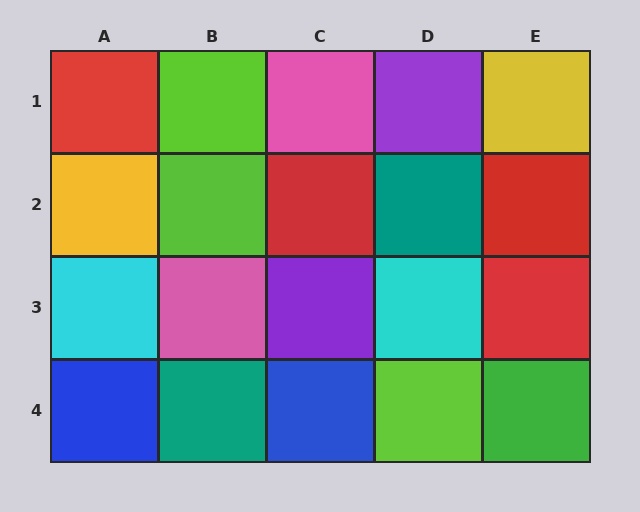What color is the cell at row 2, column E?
Red.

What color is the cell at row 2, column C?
Red.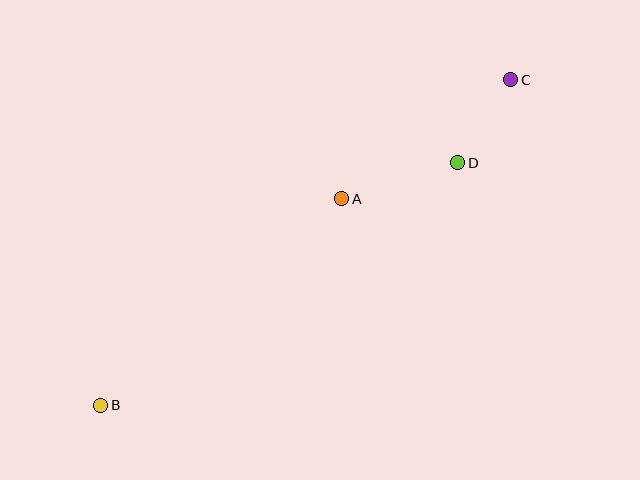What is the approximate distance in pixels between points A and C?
The distance between A and C is approximately 207 pixels.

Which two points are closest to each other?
Points C and D are closest to each other.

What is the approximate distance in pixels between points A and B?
The distance between A and B is approximately 317 pixels.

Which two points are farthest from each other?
Points B and C are farthest from each other.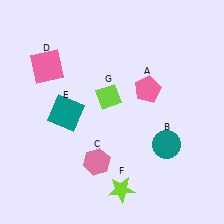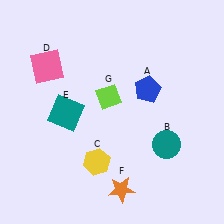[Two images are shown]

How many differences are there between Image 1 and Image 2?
There are 3 differences between the two images.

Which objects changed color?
A changed from pink to blue. C changed from pink to yellow. F changed from lime to orange.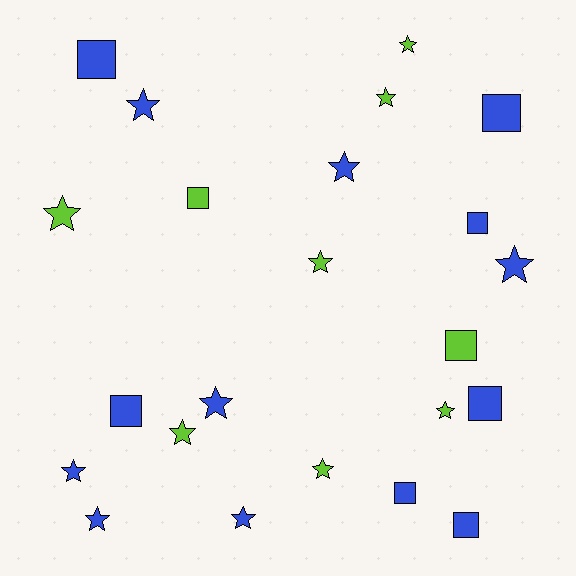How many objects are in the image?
There are 23 objects.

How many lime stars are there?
There are 7 lime stars.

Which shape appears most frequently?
Star, with 14 objects.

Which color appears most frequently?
Blue, with 14 objects.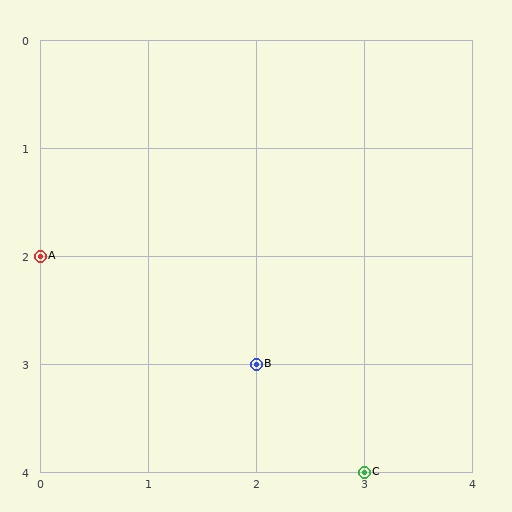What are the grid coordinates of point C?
Point C is at grid coordinates (3, 4).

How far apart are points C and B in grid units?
Points C and B are 1 column and 1 row apart (about 1.4 grid units diagonally).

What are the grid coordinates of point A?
Point A is at grid coordinates (0, 2).